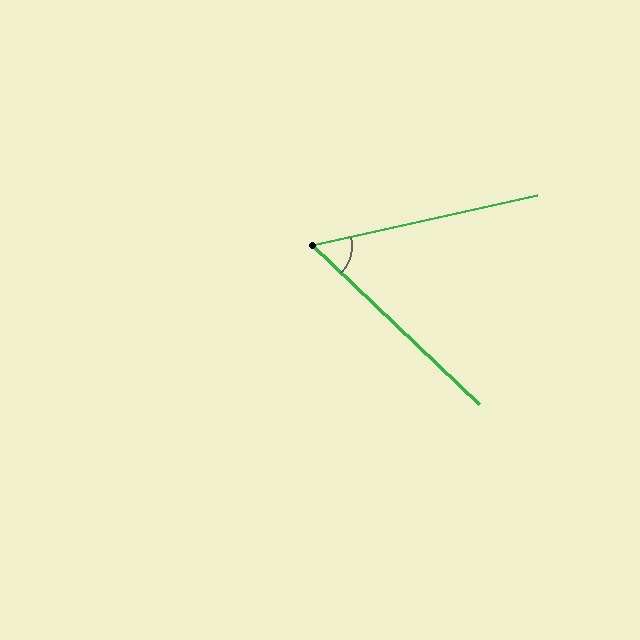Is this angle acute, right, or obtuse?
It is acute.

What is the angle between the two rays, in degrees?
Approximately 56 degrees.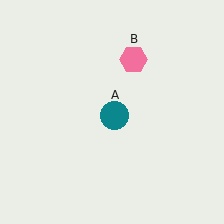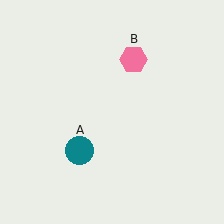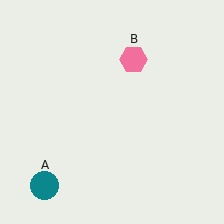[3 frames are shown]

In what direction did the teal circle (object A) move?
The teal circle (object A) moved down and to the left.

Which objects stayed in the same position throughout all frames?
Pink hexagon (object B) remained stationary.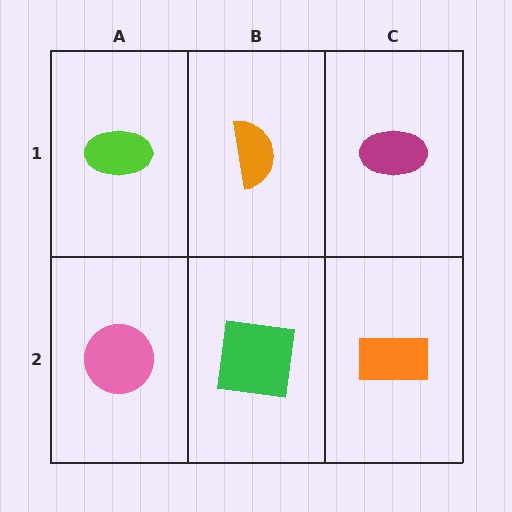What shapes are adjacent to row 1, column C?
An orange rectangle (row 2, column C), an orange semicircle (row 1, column B).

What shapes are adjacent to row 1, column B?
A green square (row 2, column B), a lime ellipse (row 1, column A), a magenta ellipse (row 1, column C).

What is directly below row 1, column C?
An orange rectangle.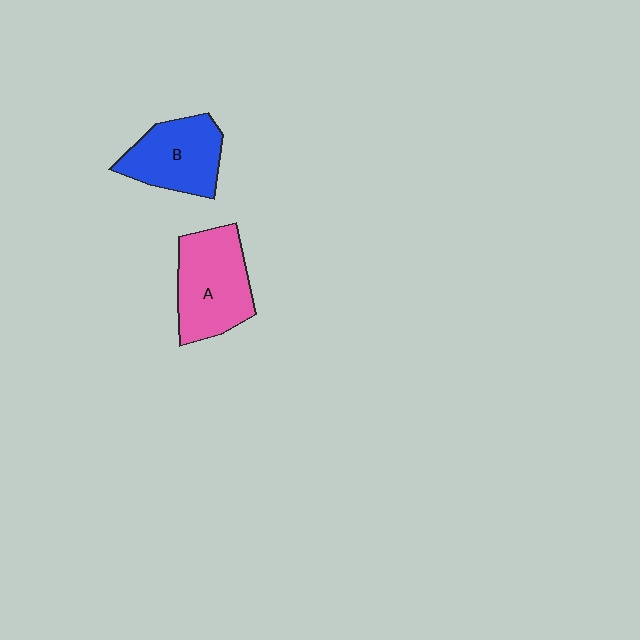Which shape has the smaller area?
Shape B (blue).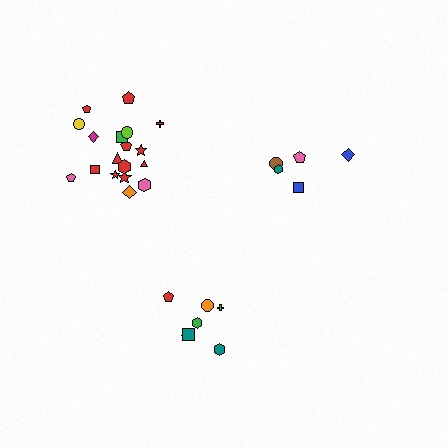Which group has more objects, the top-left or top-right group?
The top-left group.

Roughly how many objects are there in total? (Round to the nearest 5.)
Roughly 30 objects in total.